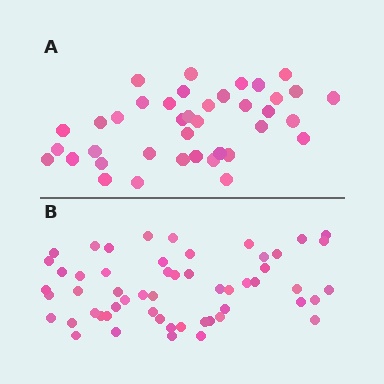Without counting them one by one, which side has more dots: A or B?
Region B (the bottom region) has more dots.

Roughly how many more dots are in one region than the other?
Region B has approximately 15 more dots than region A.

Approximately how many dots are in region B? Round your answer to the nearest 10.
About 60 dots. (The exact count is 55, which rounds to 60.)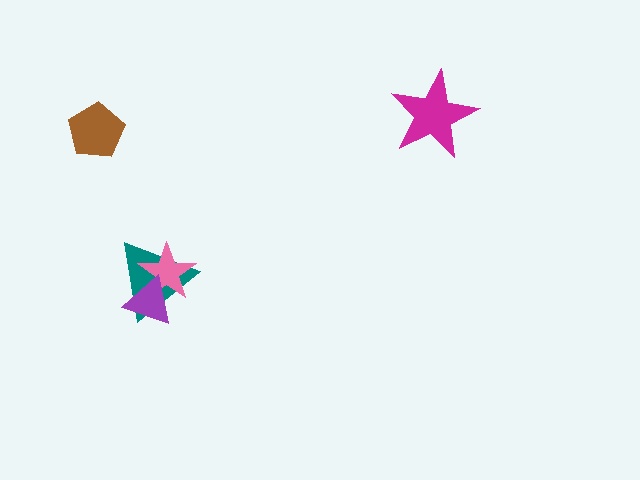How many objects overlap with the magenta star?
0 objects overlap with the magenta star.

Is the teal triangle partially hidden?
Yes, it is partially covered by another shape.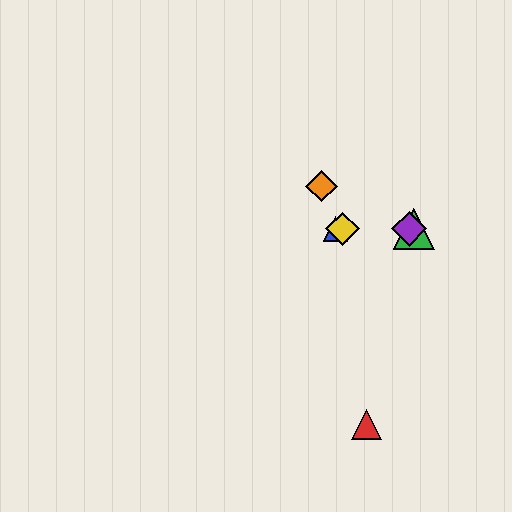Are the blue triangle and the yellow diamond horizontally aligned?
Yes, both are at y≈229.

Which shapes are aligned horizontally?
The blue triangle, the green triangle, the yellow diamond, the purple diamond are aligned horizontally.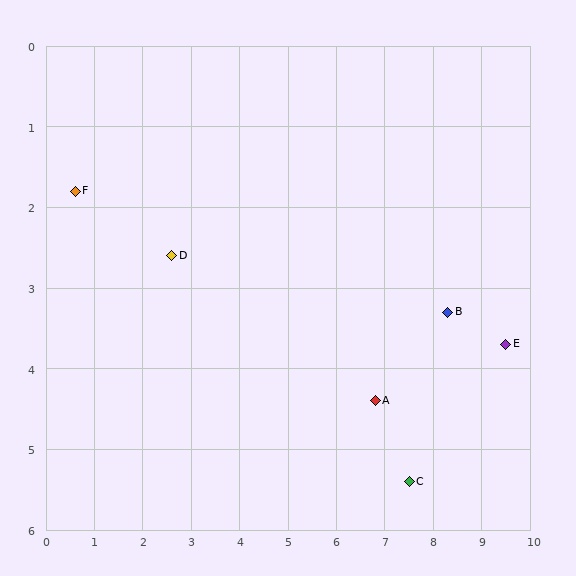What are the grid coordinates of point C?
Point C is at approximately (7.5, 5.4).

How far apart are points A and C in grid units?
Points A and C are about 1.2 grid units apart.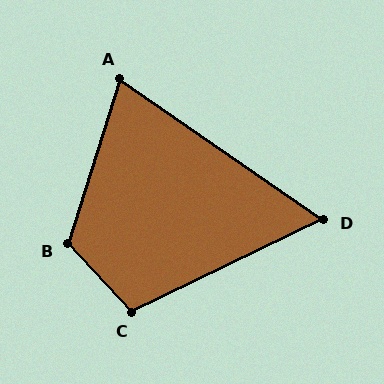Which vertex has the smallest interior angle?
D, at approximately 61 degrees.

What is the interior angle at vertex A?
Approximately 73 degrees (acute).